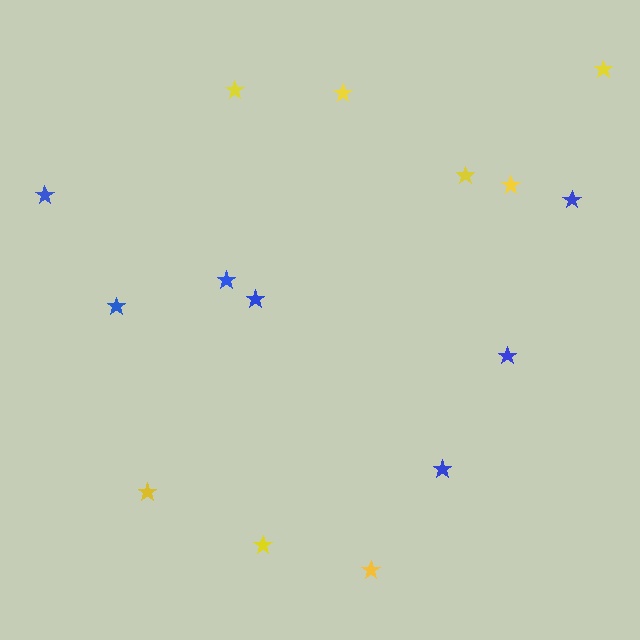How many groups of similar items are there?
There are 2 groups: one group of blue stars (7) and one group of yellow stars (8).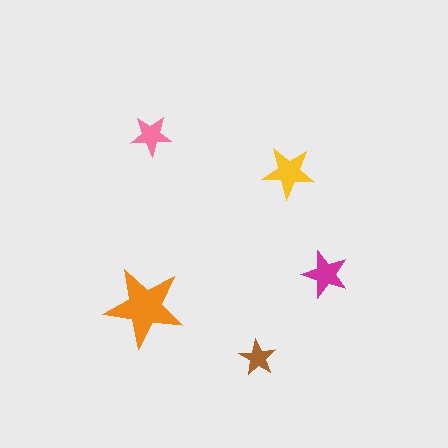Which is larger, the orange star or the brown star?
The orange one.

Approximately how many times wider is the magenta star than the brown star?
About 1.5 times wider.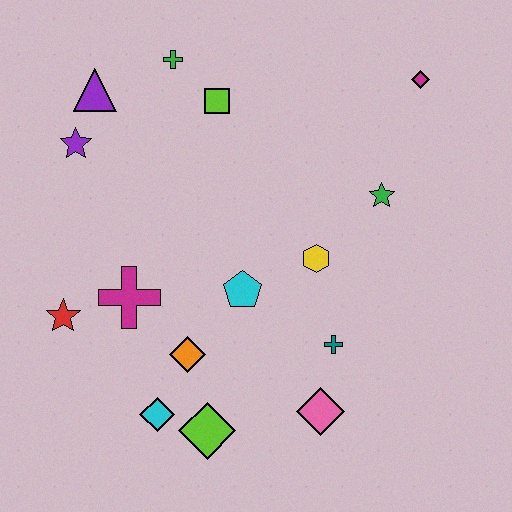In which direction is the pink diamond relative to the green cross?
The pink diamond is below the green cross.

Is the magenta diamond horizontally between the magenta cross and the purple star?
No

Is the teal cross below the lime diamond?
No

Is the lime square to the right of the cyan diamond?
Yes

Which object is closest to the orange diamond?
The cyan diamond is closest to the orange diamond.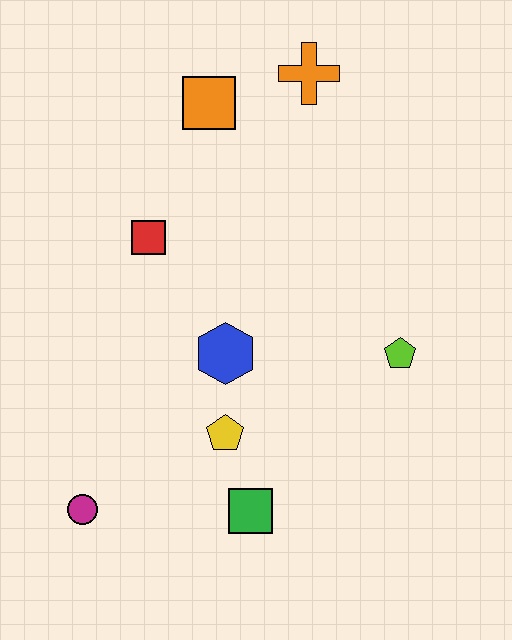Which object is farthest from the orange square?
The magenta circle is farthest from the orange square.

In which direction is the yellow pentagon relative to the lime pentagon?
The yellow pentagon is to the left of the lime pentagon.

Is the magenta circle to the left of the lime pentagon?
Yes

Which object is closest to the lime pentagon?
The blue hexagon is closest to the lime pentagon.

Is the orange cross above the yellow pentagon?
Yes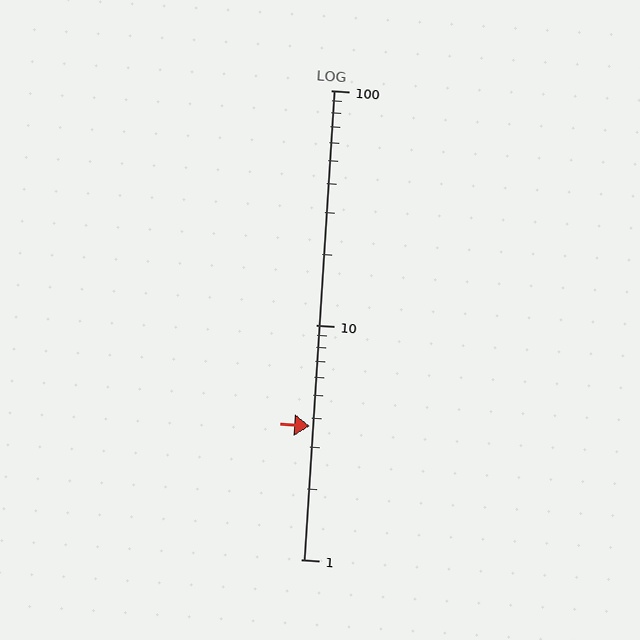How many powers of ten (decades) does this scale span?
The scale spans 2 decades, from 1 to 100.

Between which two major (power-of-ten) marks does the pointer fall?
The pointer is between 1 and 10.